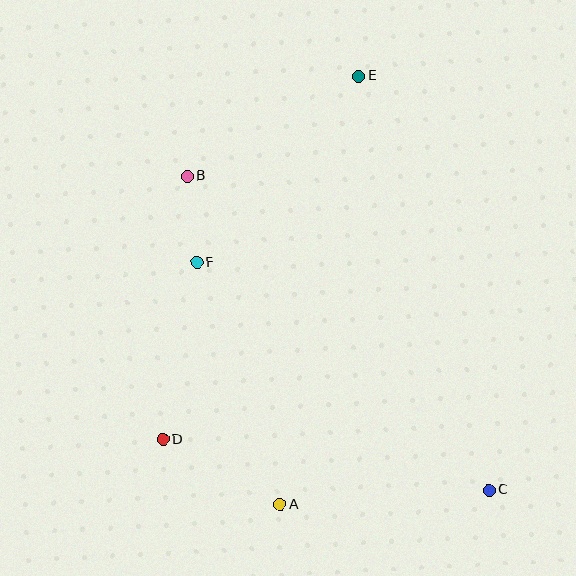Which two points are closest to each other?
Points B and F are closest to each other.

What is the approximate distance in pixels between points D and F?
The distance between D and F is approximately 180 pixels.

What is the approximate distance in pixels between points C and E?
The distance between C and E is approximately 434 pixels.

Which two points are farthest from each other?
Points A and E are farthest from each other.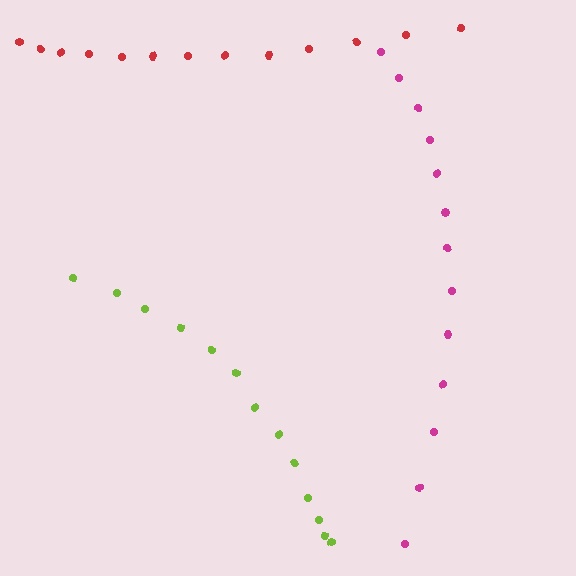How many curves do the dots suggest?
There are 3 distinct paths.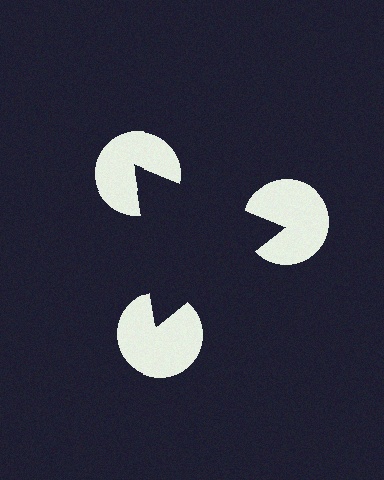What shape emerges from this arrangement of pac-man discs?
An illusory triangle — its edges are inferred from the aligned wedge cuts in the pac-man discs, not physically drawn.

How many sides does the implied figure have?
3 sides.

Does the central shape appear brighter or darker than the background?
It typically appears slightly darker than the background, even though no actual brightness change is drawn.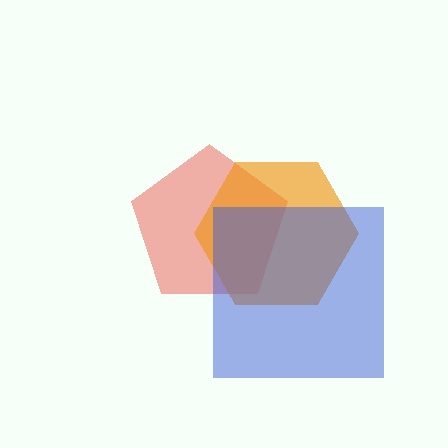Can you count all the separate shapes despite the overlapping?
Yes, there are 3 separate shapes.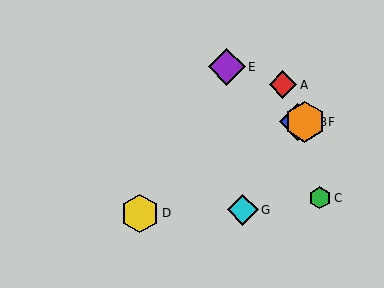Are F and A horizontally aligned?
No, F is at y≈122 and A is at y≈85.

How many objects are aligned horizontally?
2 objects (B, F) are aligned horizontally.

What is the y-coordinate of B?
Object B is at y≈122.